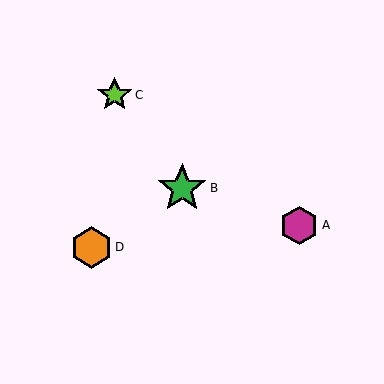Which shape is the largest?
The green star (labeled B) is the largest.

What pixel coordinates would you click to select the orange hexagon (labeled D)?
Click at (91, 248) to select the orange hexagon D.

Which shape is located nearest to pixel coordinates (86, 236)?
The orange hexagon (labeled D) at (91, 248) is nearest to that location.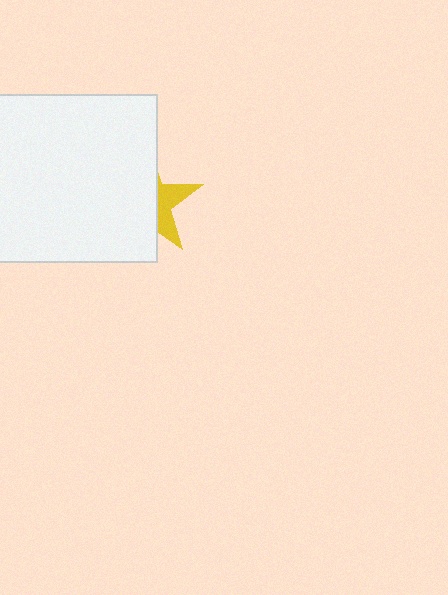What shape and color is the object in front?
The object in front is a white square.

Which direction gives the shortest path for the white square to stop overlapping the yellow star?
Moving left gives the shortest separation.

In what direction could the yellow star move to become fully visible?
The yellow star could move right. That would shift it out from behind the white square entirely.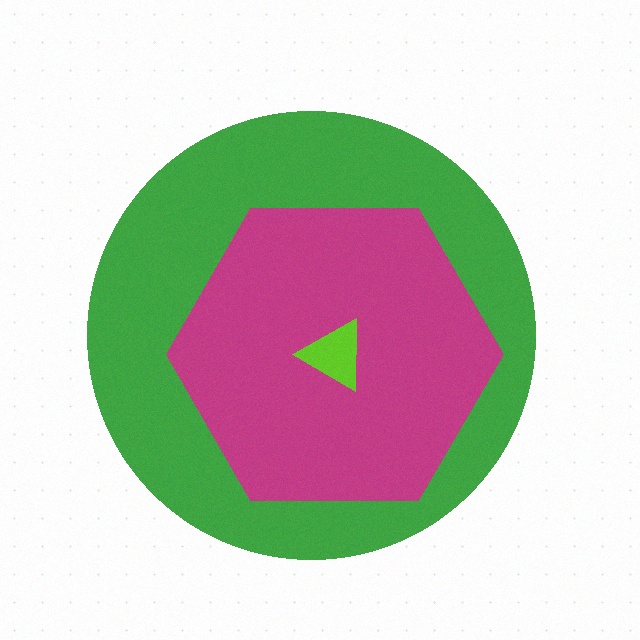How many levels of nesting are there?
3.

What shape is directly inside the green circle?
The magenta hexagon.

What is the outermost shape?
The green circle.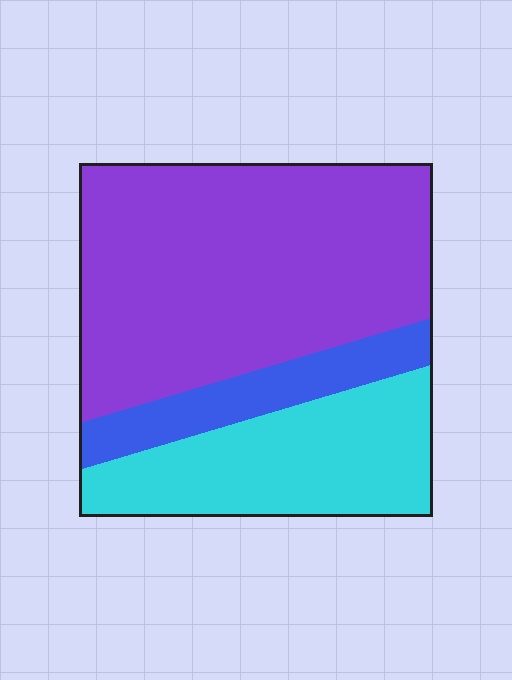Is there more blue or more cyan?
Cyan.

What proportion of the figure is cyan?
Cyan takes up about one quarter (1/4) of the figure.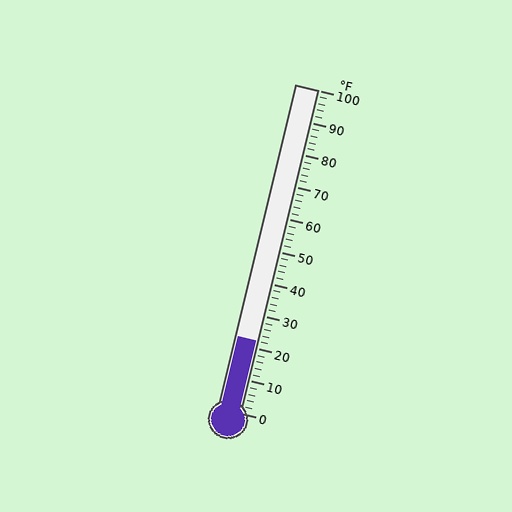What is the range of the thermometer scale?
The thermometer scale ranges from 0°F to 100°F.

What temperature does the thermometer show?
The thermometer shows approximately 22°F.